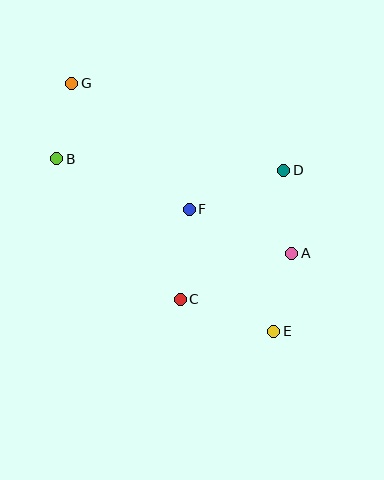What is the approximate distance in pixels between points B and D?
The distance between B and D is approximately 228 pixels.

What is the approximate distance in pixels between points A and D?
The distance between A and D is approximately 83 pixels.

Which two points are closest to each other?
Points B and G are closest to each other.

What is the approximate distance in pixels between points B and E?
The distance between B and E is approximately 277 pixels.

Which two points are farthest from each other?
Points E and G are farthest from each other.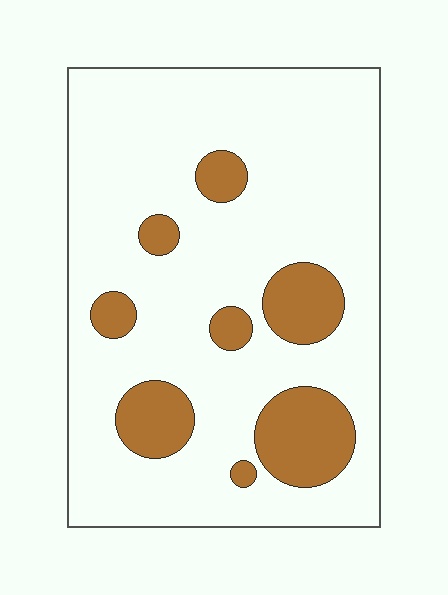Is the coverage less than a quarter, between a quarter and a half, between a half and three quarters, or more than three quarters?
Less than a quarter.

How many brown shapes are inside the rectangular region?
8.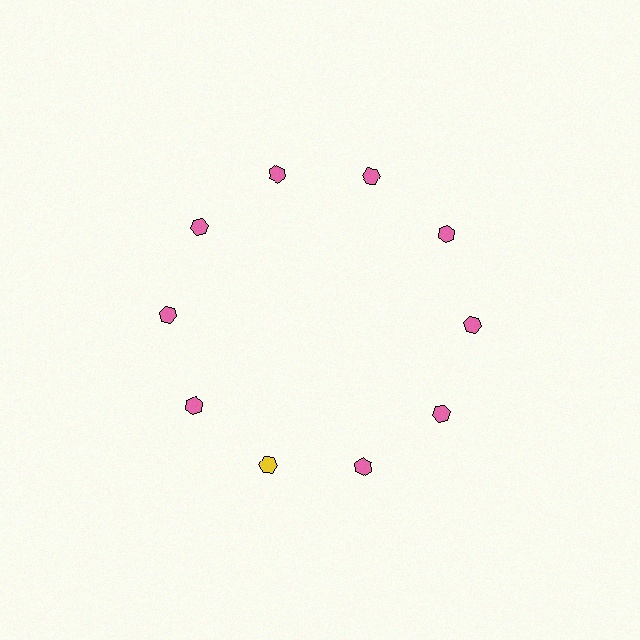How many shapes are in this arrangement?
There are 10 shapes arranged in a ring pattern.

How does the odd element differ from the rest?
It has a different color: yellow instead of pink.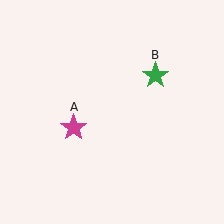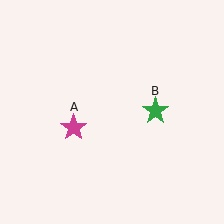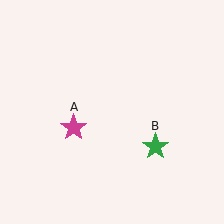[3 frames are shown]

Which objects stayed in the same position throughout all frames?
Magenta star (object A) remained stationary.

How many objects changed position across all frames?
1 object changed position: green star (object B).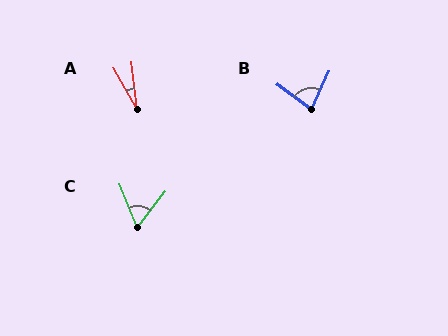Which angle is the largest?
B, at approximately 77 degrees.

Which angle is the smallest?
A, at approximately 23 degrees.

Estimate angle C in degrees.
Approximately 60 degrees.